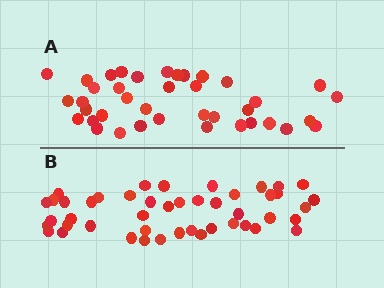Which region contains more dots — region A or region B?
Region B (the bottom region) has more dots.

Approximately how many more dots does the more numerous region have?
Region B has roughly 8 or so more dots than region A.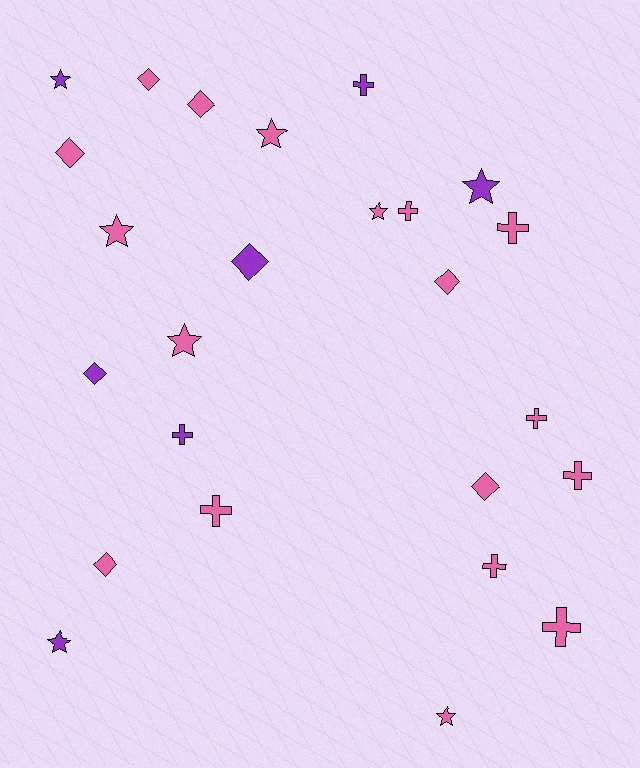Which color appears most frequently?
Pink, with 18 objects.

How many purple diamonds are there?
There are 2 purple diamonds.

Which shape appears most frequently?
Cross, with 9 objects.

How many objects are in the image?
There are 25 objects.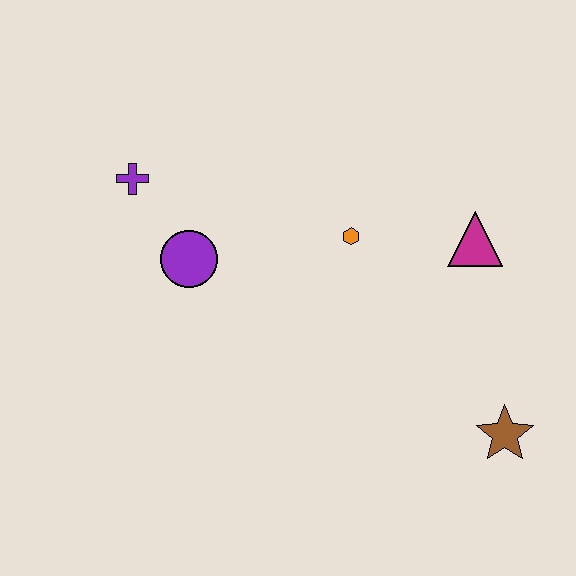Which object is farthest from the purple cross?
The brown star is farthest from the purple cross.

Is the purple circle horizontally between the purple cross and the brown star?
Yes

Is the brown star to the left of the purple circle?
No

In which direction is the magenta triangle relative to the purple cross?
The magenta triangle is to the right of the purple cross.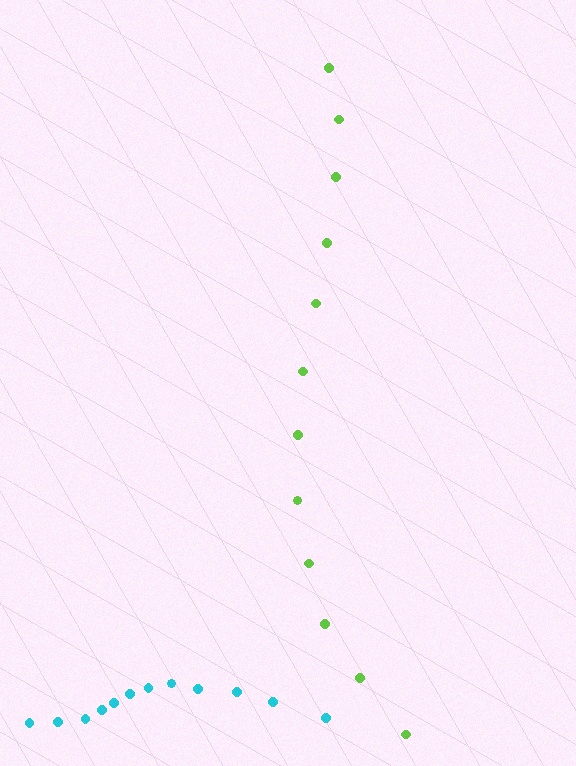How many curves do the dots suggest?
There are 2 distinct paths.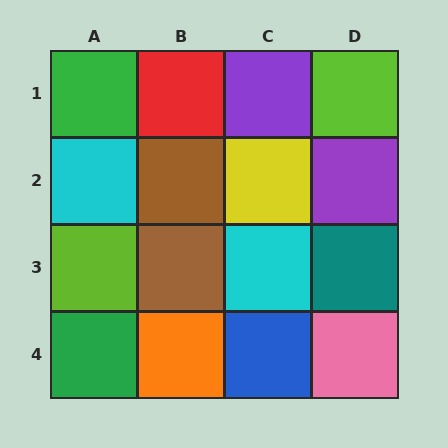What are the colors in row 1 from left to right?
Green, red, purple, lime.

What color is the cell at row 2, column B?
Brown.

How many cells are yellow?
1 cell is yellow.